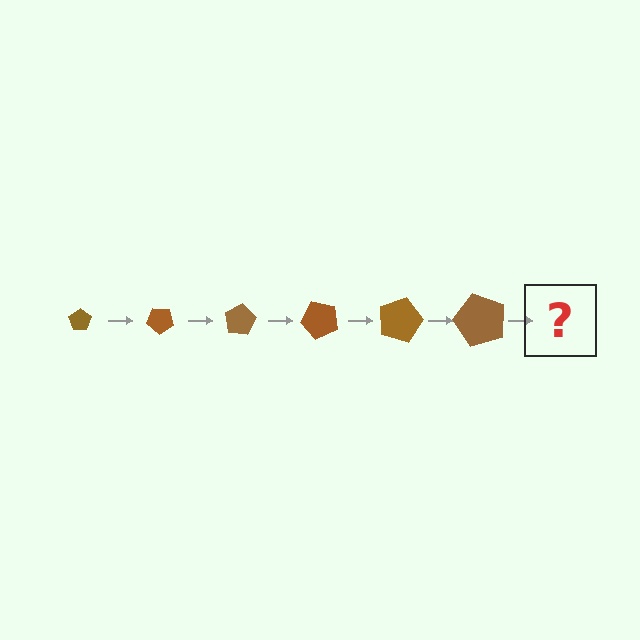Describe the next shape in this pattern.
It should be a pentagon, larger than the previous one and rotated 240 degrees from the start.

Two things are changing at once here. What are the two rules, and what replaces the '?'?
The two rules are that the pentagon grows larger each step and it rotates 40 degrees each step. The '?' should be a pentagon, larger than the previous one and rotated 240 degrees from the start.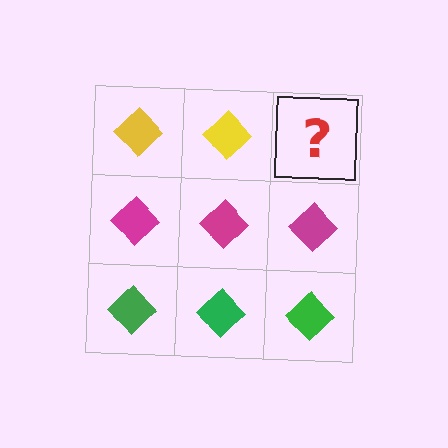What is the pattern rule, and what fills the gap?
The rule is that each row has a consistent color. The gap should be filled with a yellow diamond.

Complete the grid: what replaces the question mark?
The question mark should be replaced with a yellow diamond.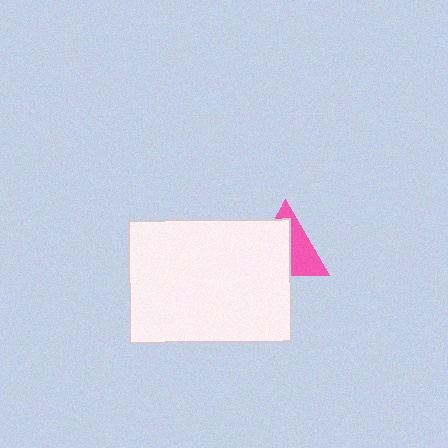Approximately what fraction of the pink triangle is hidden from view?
Roughly 57% of the pink triangle is hidden behind the white rectangle.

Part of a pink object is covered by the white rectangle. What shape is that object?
It is a triangle.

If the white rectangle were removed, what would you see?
You would see the complete pink triangle.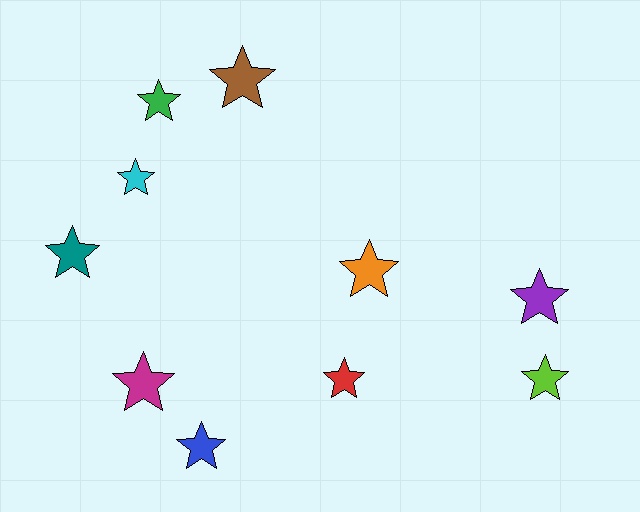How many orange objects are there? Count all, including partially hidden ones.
There is 1 orange object.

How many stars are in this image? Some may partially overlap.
There are 10 stars.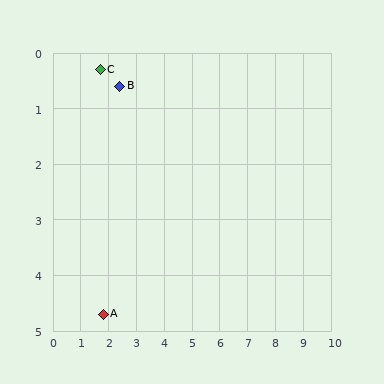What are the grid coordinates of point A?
Point A is at approximately (1.8, 4.7).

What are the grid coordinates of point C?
Point C is at approximately (1.7, 0.3).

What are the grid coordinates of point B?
Point B is at approximately (2.4, 0.6).